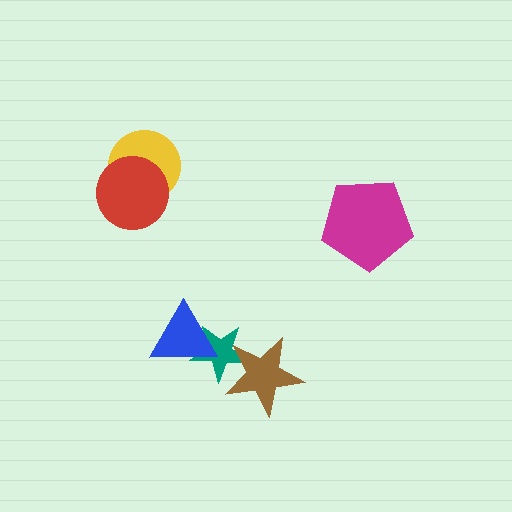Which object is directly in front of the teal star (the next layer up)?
The brown star is directly in front of the teal star.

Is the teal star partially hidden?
Yes, it is partially covered by another shape.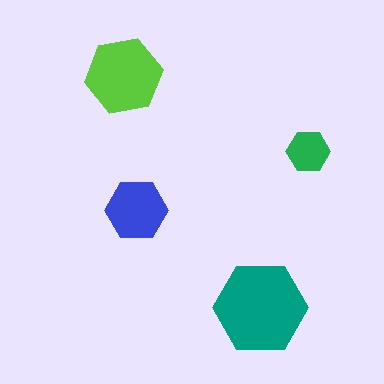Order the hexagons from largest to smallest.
the teal one, the lime one, the blue one, the green one.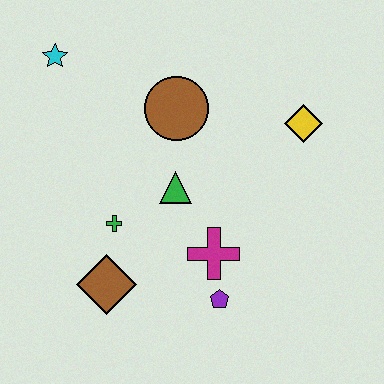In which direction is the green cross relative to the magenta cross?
The green cross is to the left of the magenta cross.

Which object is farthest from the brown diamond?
The yellow diamond is farthest from the brown diamond.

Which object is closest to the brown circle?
The green triangle is closest to the brown circle.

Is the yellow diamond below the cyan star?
Yes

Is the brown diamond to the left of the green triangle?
Yes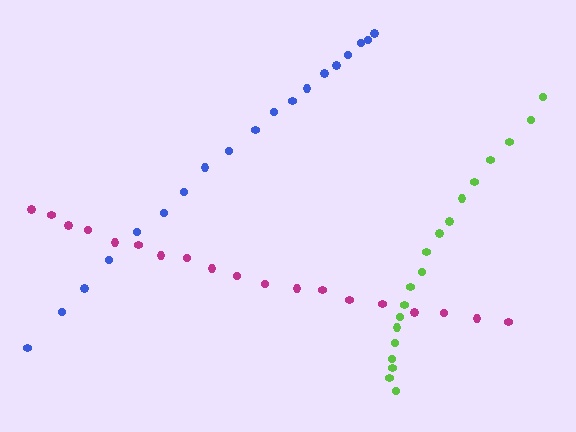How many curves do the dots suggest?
There are 3 distinct paths.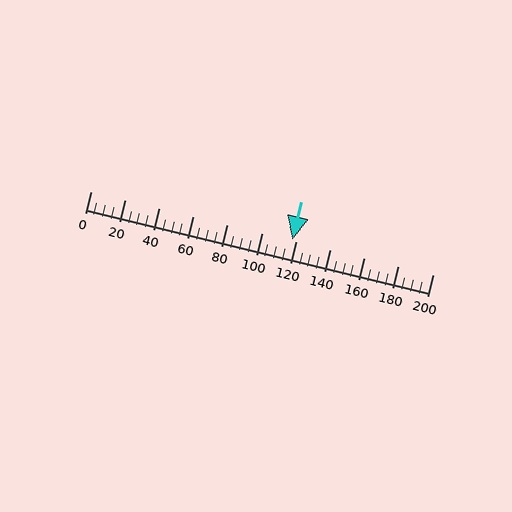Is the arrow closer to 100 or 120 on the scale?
The arrow is closer to 120.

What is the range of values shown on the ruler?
The ruler shows values from 0 to 200.